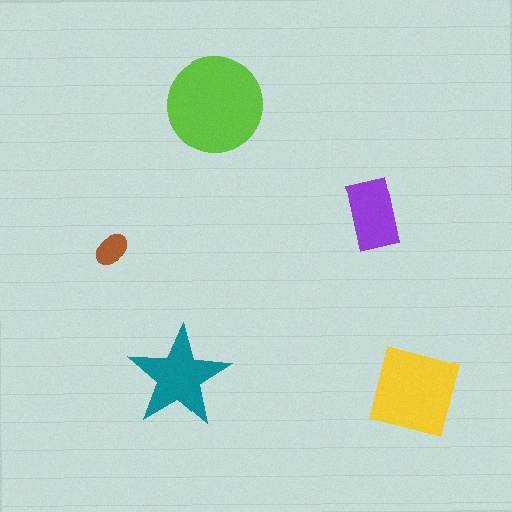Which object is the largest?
The lime circle.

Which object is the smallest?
The brown ellipse.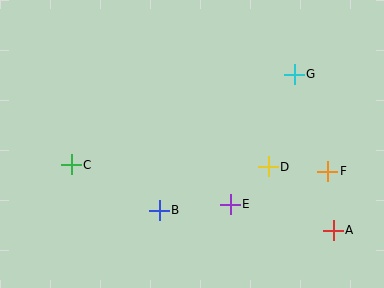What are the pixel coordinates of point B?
Point B is at (159, 210).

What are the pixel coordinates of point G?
Point G is at (294, 74).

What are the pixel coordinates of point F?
Point F is at (328, 171).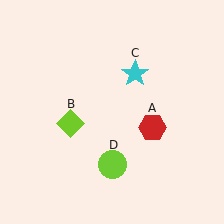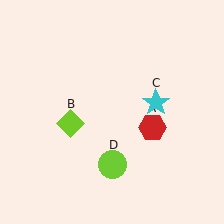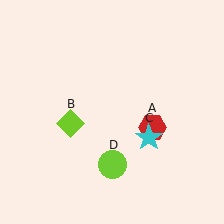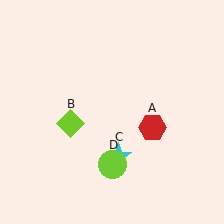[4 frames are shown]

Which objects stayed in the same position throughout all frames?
Red hexagon (object A) and lime diamond (object B) and lime circle (object D) remained stationary.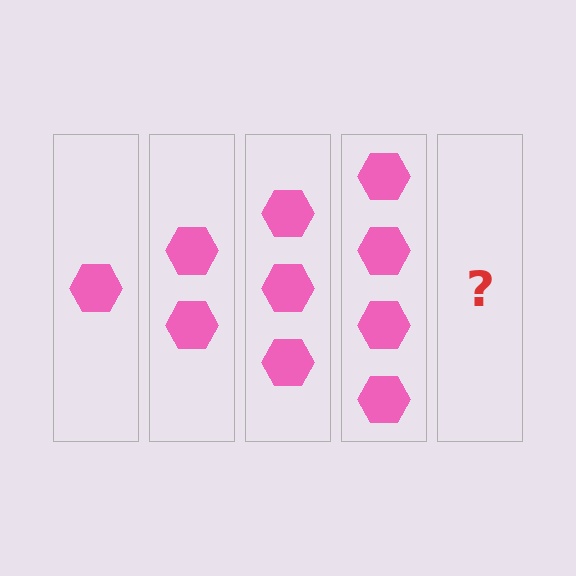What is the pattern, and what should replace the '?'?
The pattern is that each step adds one more hexagon. The '?' should be 5 hexagons.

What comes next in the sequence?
The next element should be 5 hexagons.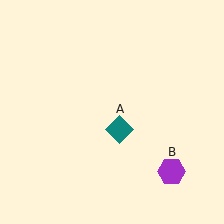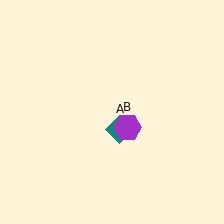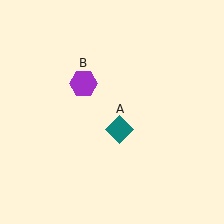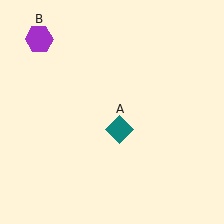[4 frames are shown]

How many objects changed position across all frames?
1 object changed position: purple hexagon (object B).